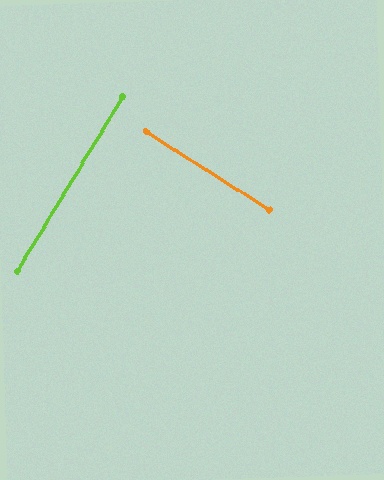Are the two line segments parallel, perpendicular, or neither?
Perpendicular — they meet at approximately 89°.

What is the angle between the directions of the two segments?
Approximately 89 degrees.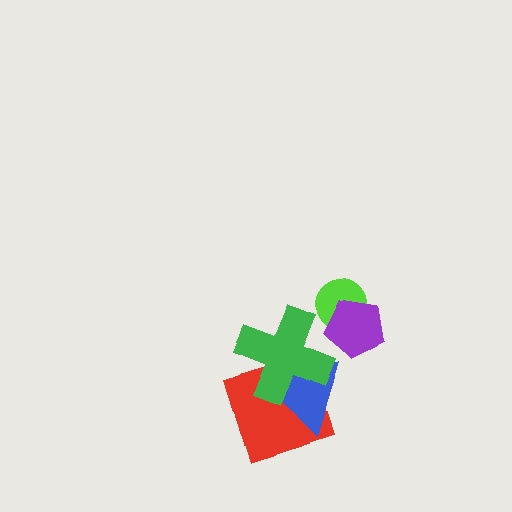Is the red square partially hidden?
Yes, it is partially covered by another shape.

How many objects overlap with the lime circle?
1 object overlaps with the lime circle.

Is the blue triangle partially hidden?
Yes, it is partially covered by another shape.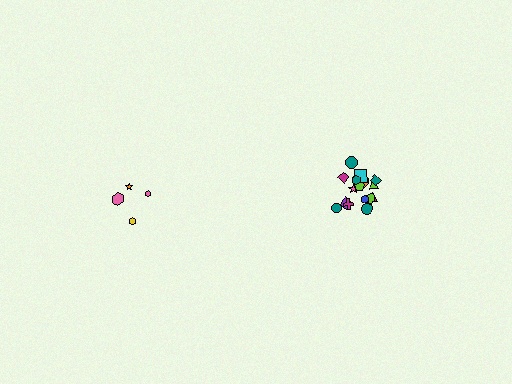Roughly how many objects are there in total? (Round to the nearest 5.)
Roughly 20 objects in total.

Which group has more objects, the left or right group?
The right group.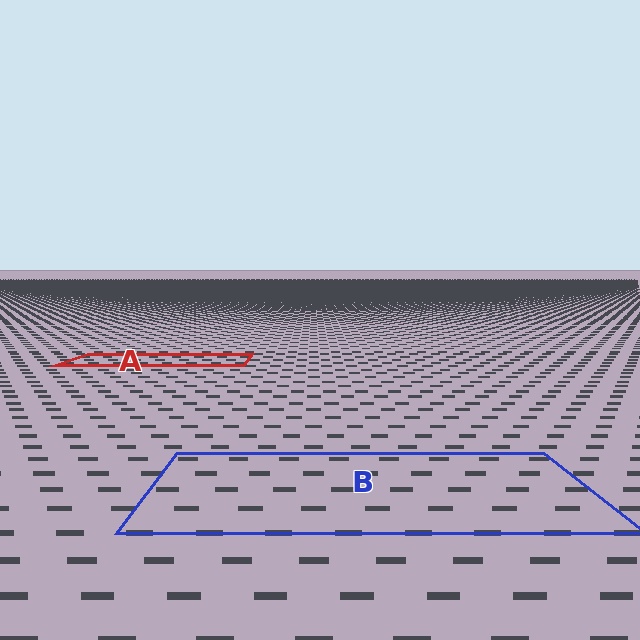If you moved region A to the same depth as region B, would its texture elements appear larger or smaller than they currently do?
They would appear larger. At a closer depth, the same texture elements are projected at a bigger on-screen size.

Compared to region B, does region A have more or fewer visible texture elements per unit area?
Region A has more texture elements per unit area — they are packed more densely because it is farther away.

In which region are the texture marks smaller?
The texture marks are smaller in region A, because it is farther away.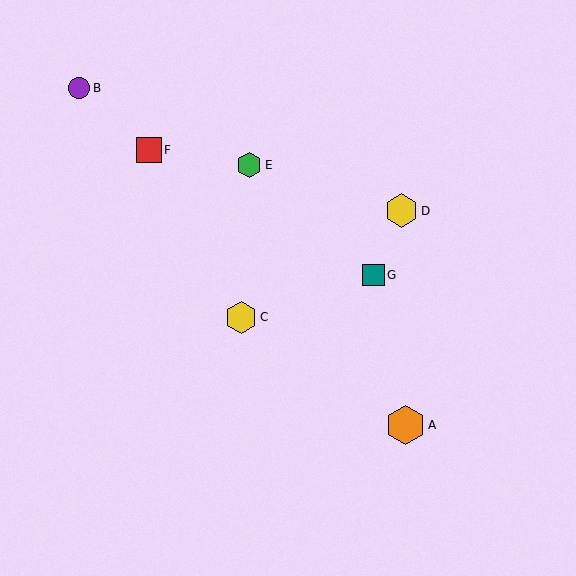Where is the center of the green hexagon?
The center of the green hexagon is at (249, 165).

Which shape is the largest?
The orange hexagon (labeled A) is the largest.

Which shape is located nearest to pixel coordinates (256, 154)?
The green hexagon (labeled E) at (249, 165) is nearest to that location.